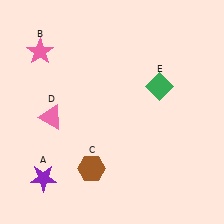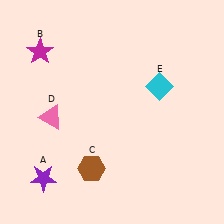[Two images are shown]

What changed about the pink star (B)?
In Image 1, B is pink. In Image 2, it changed to magenta.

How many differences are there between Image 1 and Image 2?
There are 2 differences between the two images.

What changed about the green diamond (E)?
In Image 1, E is green. In Image 2, it changed to cyan.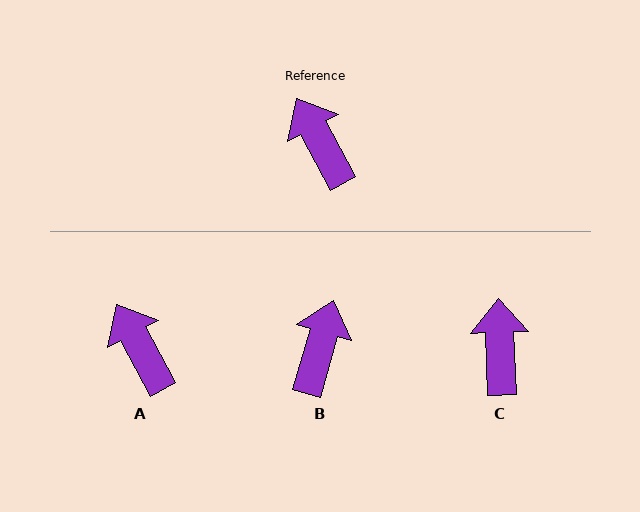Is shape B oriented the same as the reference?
No, it is off by about 45 degrees.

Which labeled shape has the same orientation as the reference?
A.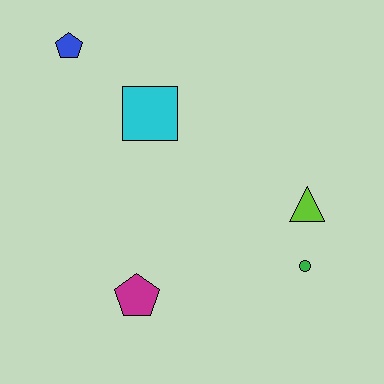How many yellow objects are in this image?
There are no yellow objects.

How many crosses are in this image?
There are no crosses.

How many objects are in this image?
There are 5 objects.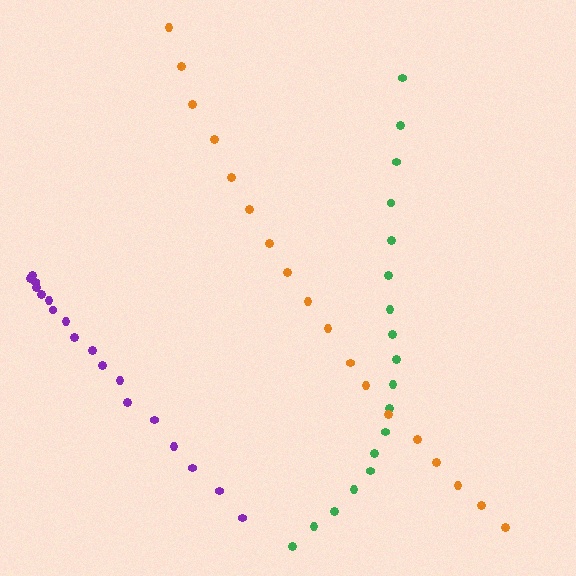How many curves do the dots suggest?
There are 3 distinct paths.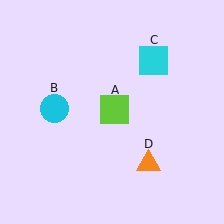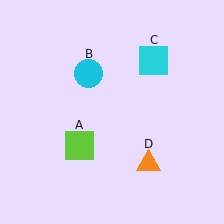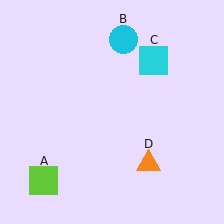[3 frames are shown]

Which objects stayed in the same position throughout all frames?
Cyan square (object C) and orange triangle (object D) remained stationary.